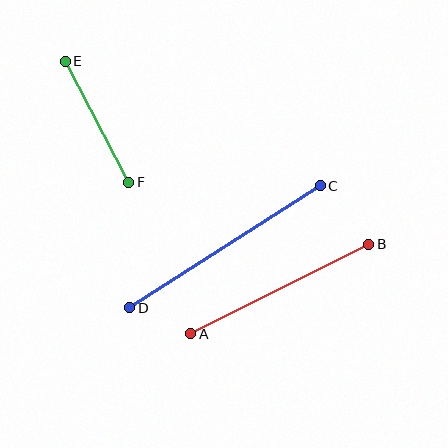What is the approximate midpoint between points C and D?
The midpoint is at approximately (225, 247) pixels.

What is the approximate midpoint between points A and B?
The midpoint is at approximately (280, 289) pixels.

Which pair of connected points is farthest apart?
Points C and D are farthest apart.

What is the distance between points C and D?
The distance is approximately 226 pixels.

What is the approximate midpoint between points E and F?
The midpoint is at approximately (97, 122) pixels.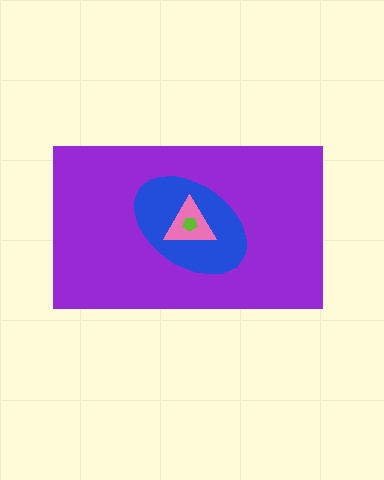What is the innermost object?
The lime pentagon.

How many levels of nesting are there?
4.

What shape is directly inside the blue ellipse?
The pink triangle.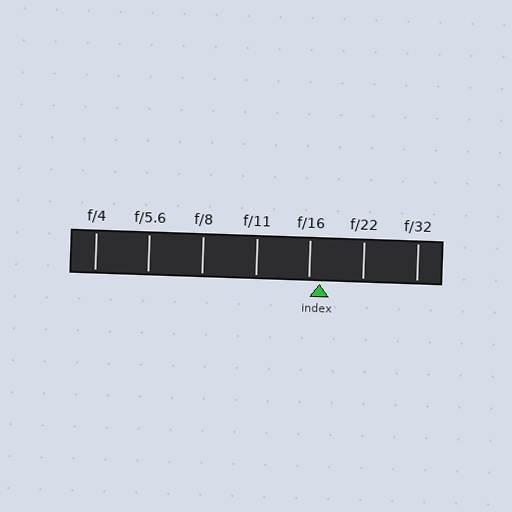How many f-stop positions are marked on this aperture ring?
There are 7 f-stop positions marked.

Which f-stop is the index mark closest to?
The index mark is closest to f/16.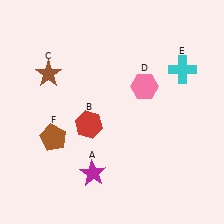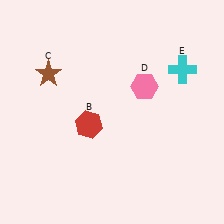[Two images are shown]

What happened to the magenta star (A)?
The magenta star (A) was removed in Image 2. It was in the bottom-left area of Image 1.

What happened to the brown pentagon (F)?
The brown pentagon (F) was removed in Image 2. It was in the bottom-left area of Image 1.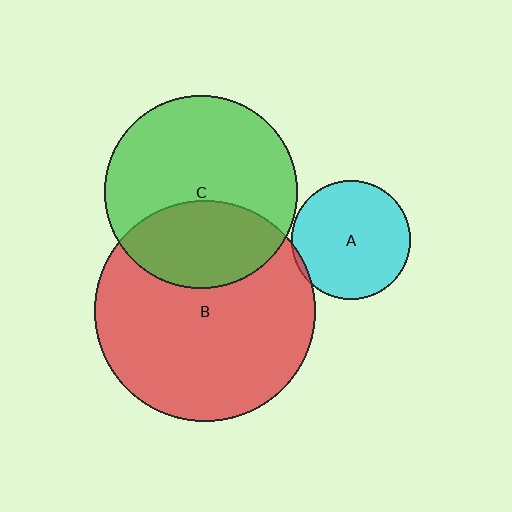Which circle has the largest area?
Circle B (red).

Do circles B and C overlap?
Yes.